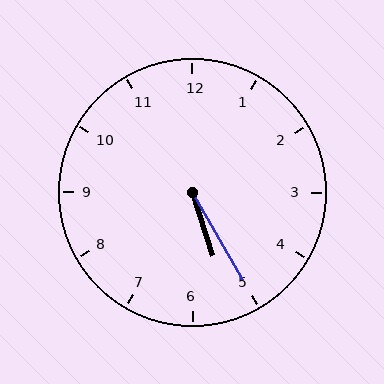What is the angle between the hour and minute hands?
Approximately 12 degrees.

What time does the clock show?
5:25.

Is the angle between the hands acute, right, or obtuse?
It is acute.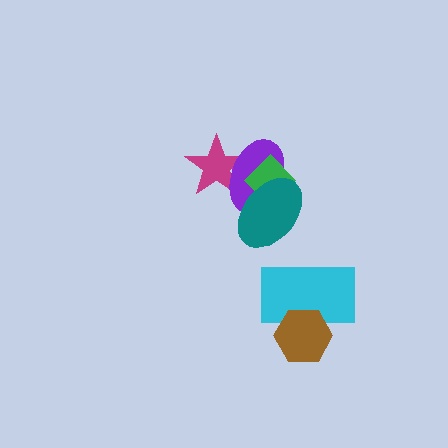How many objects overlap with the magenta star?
1 object overlaps with the magenta star.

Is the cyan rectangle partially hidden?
Yes, it is partially covered by another shape.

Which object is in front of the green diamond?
The teal ellipse is in front of the green diamond.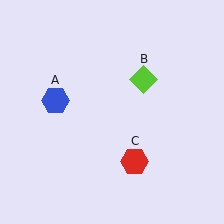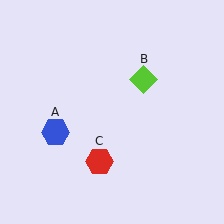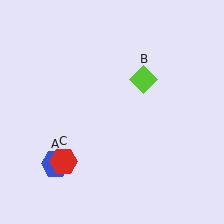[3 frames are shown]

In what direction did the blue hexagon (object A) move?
The blue hexagon (object A) moved down.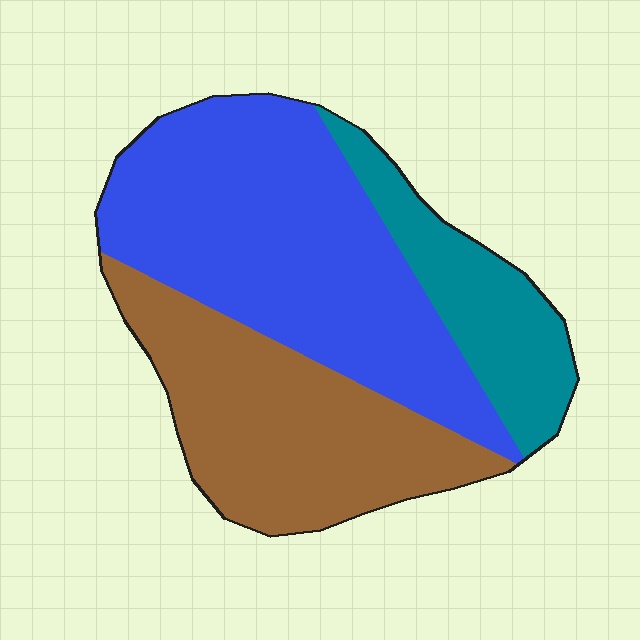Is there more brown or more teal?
Brown.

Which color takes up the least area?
Teal, at roughly 20%.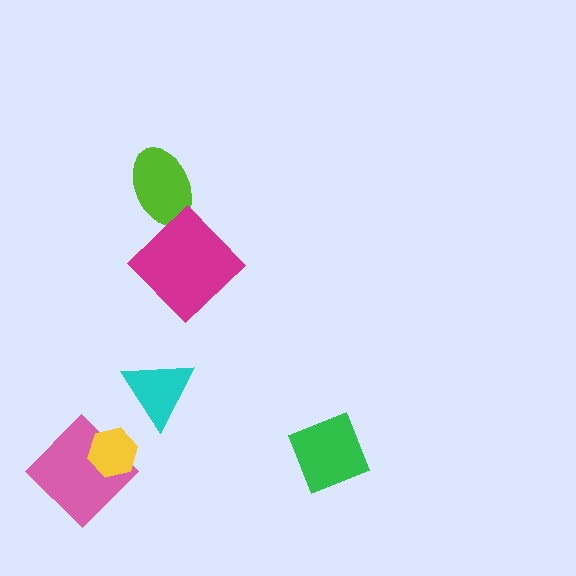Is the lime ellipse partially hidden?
No, no other shape covers it.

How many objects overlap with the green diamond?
0 objects overlap with the green diamond.